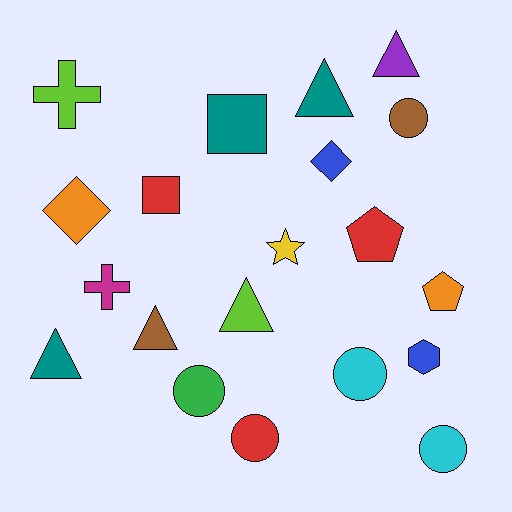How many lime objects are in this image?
There are 2 lime objects.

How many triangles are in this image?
There are 5 triangles.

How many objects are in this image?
There are 20 objects.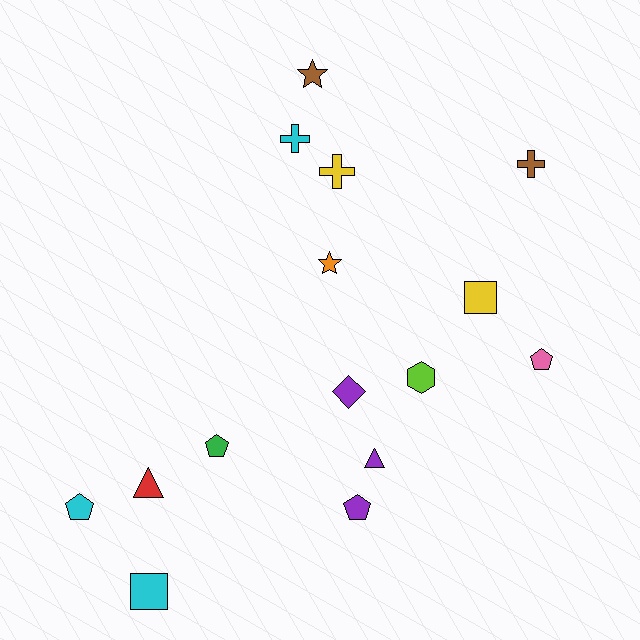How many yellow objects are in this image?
There are 2 yellow objects.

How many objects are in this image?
There are 15 objects.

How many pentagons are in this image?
There are 4 pentagons.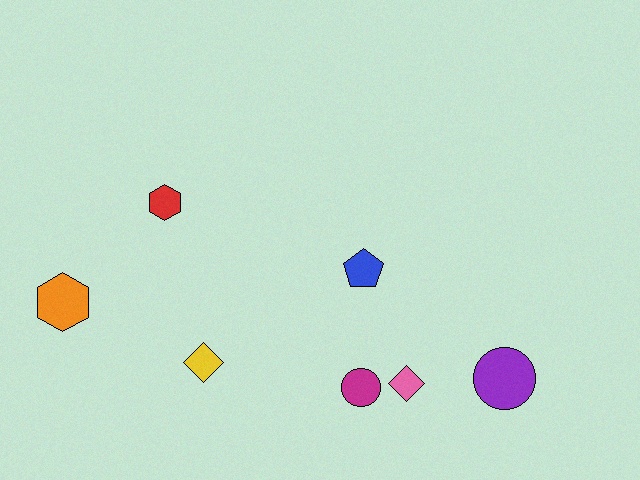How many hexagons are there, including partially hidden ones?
There are 2 hexagons.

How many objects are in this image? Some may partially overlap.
There are 7 objects.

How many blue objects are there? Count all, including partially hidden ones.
There is 1 blue object.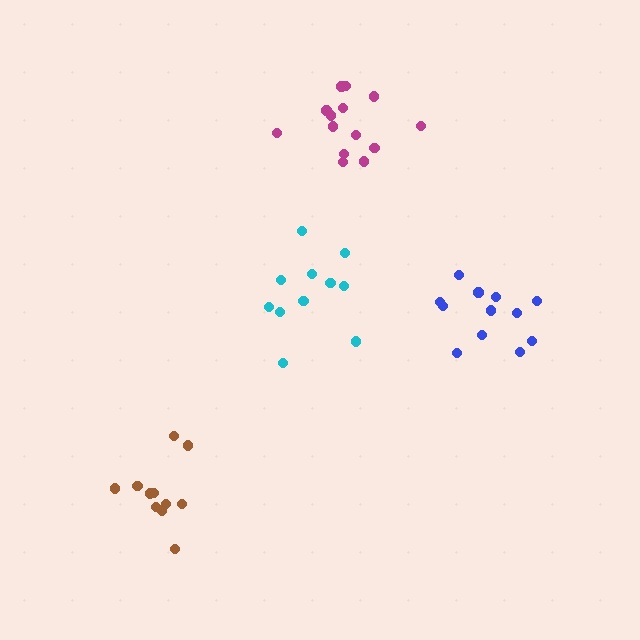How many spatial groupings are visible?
There are 4 spatial groupings.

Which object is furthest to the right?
The blue cluster is rightmost.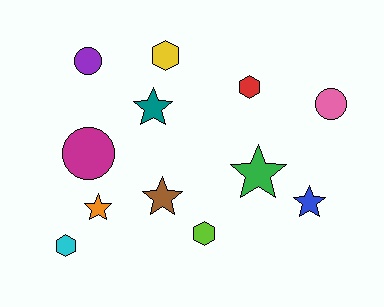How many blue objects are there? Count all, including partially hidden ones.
There is 1 blue object.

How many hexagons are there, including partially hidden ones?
There are 4 hexagons.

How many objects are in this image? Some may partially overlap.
There are 12 objects.